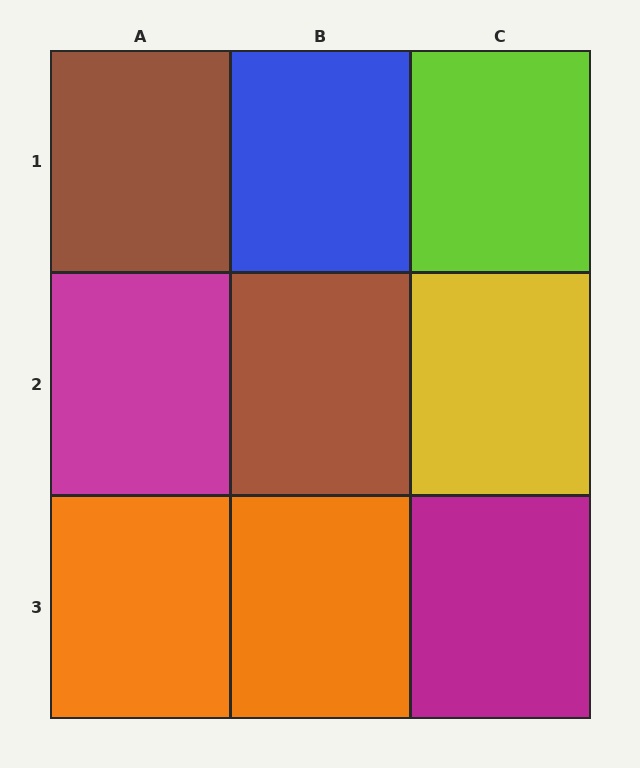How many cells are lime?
1 cell is lime.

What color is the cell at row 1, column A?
Brown.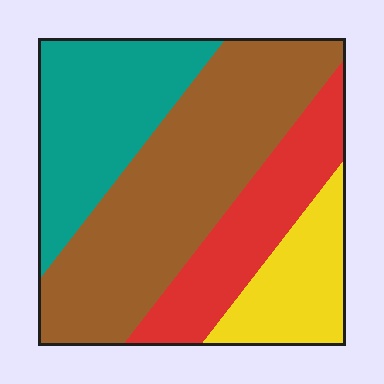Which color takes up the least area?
Yellow, at roughly 15%.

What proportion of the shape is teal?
Teal covers 24% of the shape.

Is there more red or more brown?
Brown.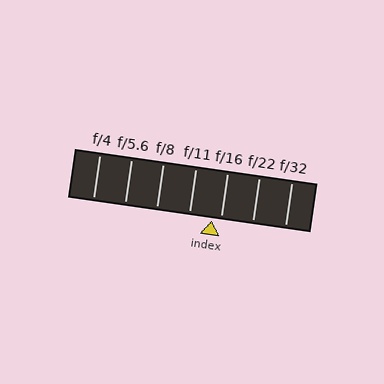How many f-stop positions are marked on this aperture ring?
There are 7 f-stop positions marked.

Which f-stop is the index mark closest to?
The index mark is closest to f/16.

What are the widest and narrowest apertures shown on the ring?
The widest aperture shown is f/4 and the narrowest is f/32.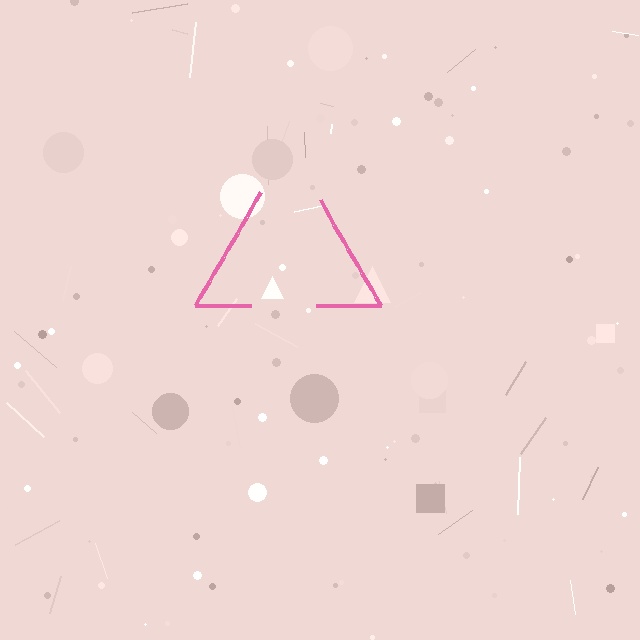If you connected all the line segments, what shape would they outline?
They would outline a triangle.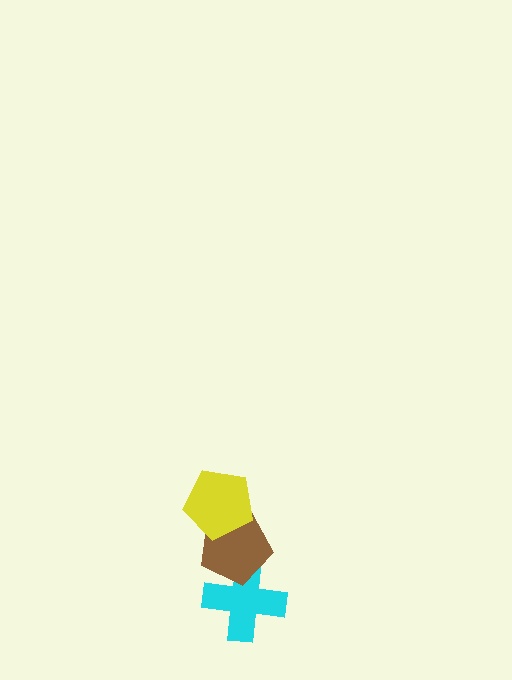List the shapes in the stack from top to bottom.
From top to bottom: the yellow pentagon, the brown pentagon, the cyan cross.